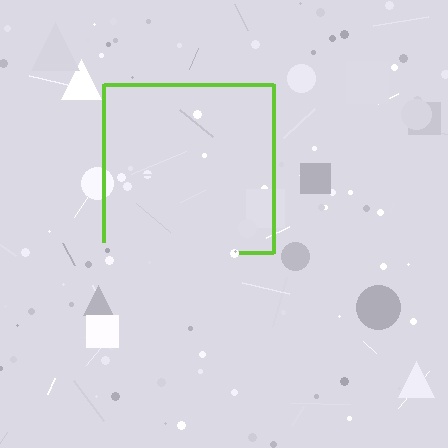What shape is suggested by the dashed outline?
The dashed outline suggests a square.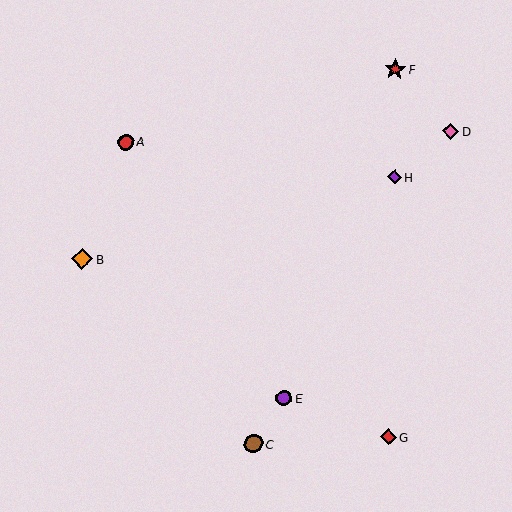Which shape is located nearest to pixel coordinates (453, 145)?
The pink diamond (labeled D) at (451, 131) is nearest to that location.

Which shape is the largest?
The red star (labeled F) is the largest.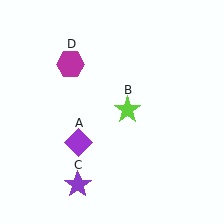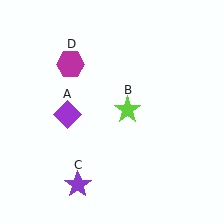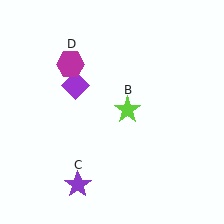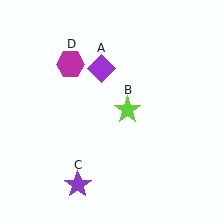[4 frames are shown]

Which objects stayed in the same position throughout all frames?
Lime star (object B) and purple star (object C) and magenta hexagon (object D) remained stationary.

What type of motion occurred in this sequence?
The purple diamond (object A) rotated clockwise around the center of the scene.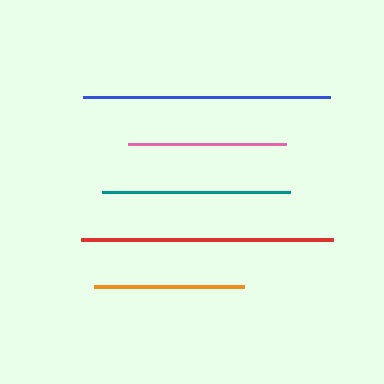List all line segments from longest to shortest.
From longest to shortest: red, blue, teal, pink, orange.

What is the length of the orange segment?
The orange segment is approximately 150 pixels long.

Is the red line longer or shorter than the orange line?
The red line is longer than the orange line.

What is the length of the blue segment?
The blue segment is approximately 247 pixels long.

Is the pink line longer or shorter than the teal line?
The teal line is longer than the pink line.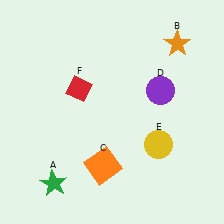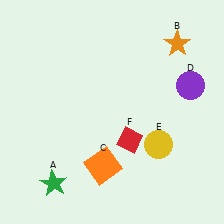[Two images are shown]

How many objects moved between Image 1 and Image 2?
2 objects moved between the two images.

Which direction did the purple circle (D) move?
The purple circle (D) moved right.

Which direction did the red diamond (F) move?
The red diamond (F) moved down.